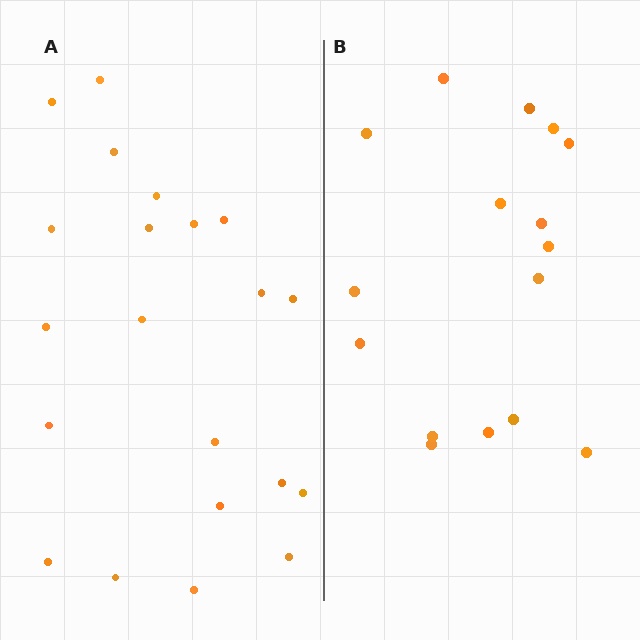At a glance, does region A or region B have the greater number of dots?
Region A (the left region) has more dots.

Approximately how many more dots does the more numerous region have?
Region A has about 5 more dots than region B.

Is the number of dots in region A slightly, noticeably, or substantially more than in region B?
Region A has noticeably more, but not dramatically so. The ratio is roughly 1.3 to 1.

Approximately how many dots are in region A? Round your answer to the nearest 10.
About 20 dots. (The exact count is 21, which rounds to 20.)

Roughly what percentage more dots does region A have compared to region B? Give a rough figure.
About 30% more.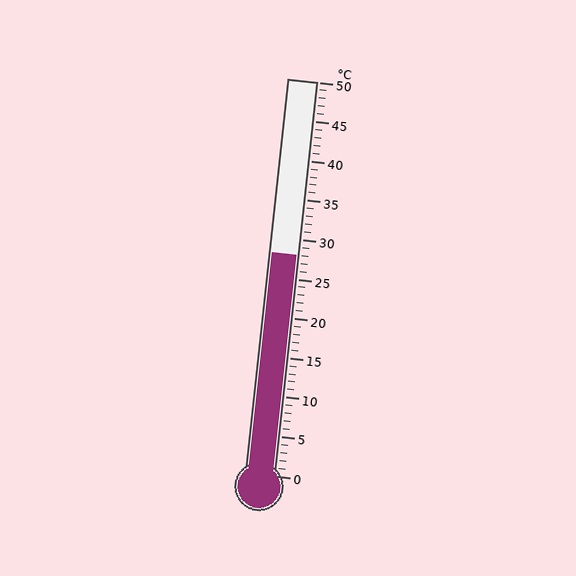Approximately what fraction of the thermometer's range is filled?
The thermometer is filled to approximately 55% of its range.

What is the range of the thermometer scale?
The thermometer scale ranges from 0°C to 50°C.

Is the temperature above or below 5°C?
The temperature is above 5°C.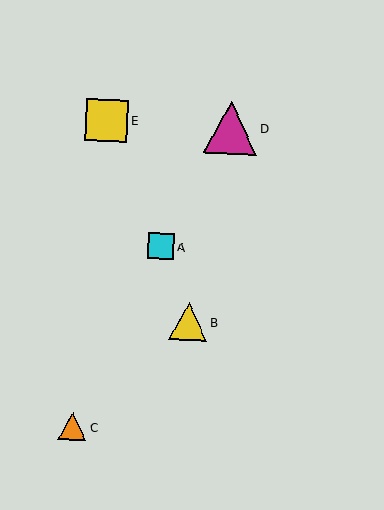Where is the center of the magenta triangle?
The center of the magenta triangle is at (231, 128).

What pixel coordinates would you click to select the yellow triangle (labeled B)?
Click at (188, 321) to select the yellow triangle B.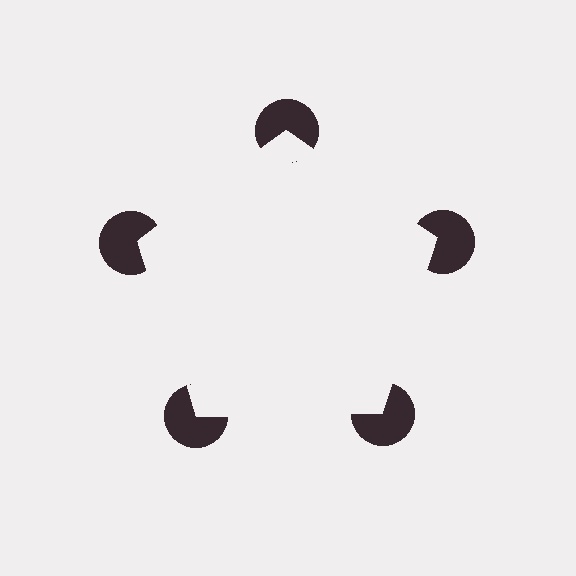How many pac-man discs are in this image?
There are 5 — one at each vertex of the illusory pentagon.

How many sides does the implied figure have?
5 sides.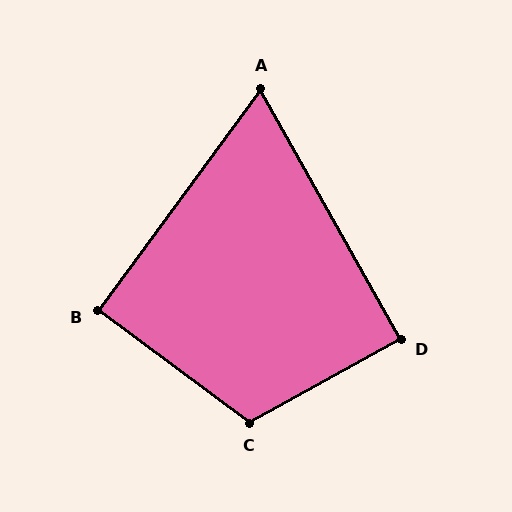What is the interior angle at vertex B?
Approximately 90 degrees (approximately right).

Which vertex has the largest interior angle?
C, at approximately 114 degrees.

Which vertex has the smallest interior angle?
A, at approximately 66 degrees.